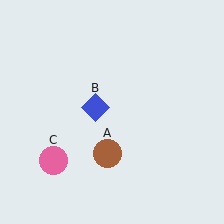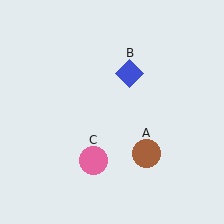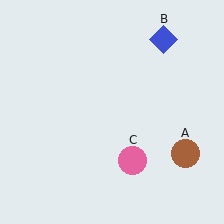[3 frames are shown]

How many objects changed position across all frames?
3 objects changed position: brown circle (object A), blue diamond (object B), pink circle (object C).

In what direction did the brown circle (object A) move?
The brown circle (object A) moved right.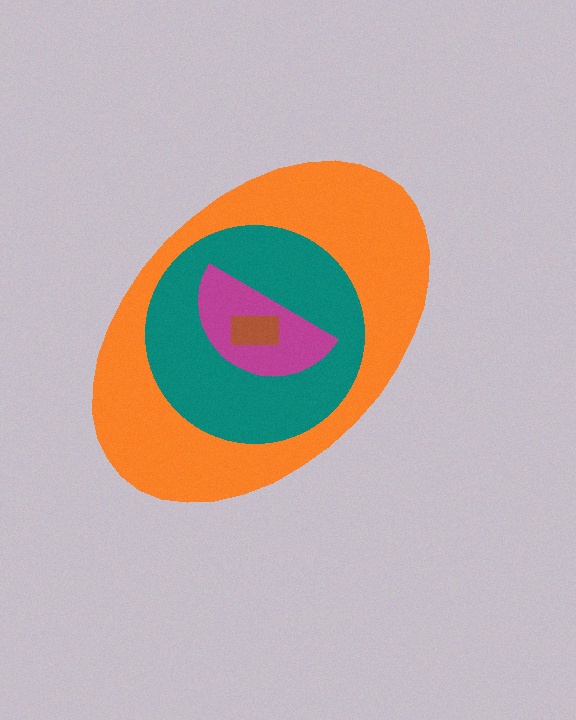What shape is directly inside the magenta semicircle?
The brown rectangle.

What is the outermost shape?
The orange ellipse.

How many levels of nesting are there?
4.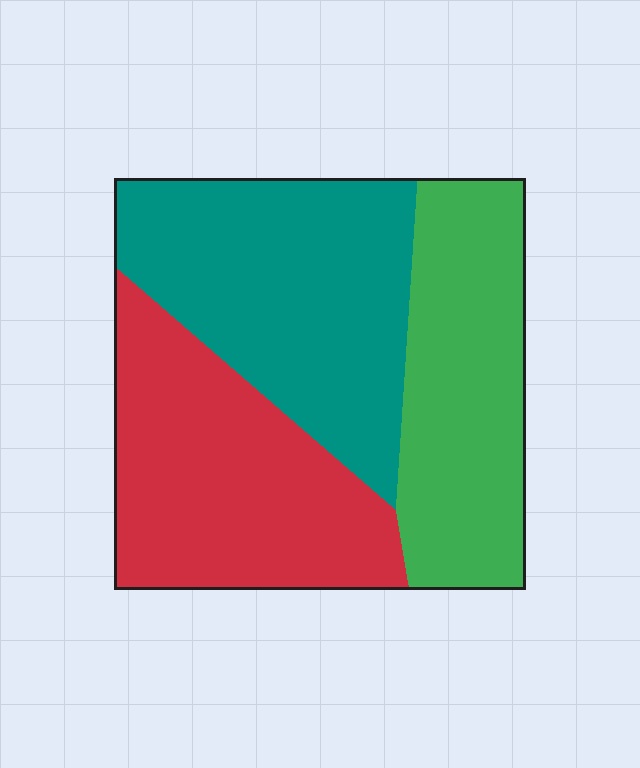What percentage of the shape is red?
Red takes up between a quarter and a half of the shape.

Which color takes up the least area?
Green, at roughly 30%.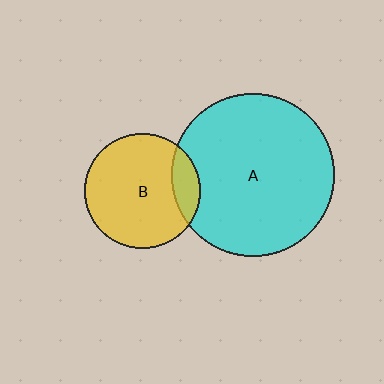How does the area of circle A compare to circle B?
Approximately 2.0 times.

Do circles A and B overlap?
Yes.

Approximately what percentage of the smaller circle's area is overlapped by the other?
Approximately 15%.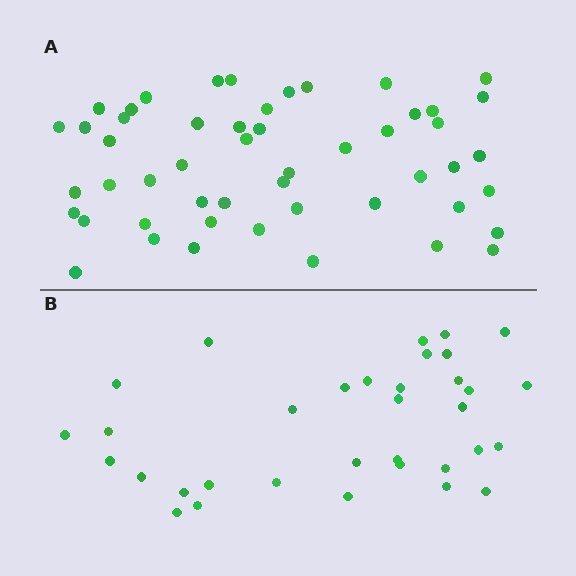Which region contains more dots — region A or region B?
Region A (the top region) has more dots.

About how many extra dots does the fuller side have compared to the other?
Region A has approximately 15 more dots than region B.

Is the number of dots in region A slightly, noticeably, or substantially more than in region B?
Region A has substantially more. The ratio is roughly 1.5 to 1.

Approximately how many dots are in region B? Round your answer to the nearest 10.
About 30 dots. (The exact count is 34, which rounds to 30.)